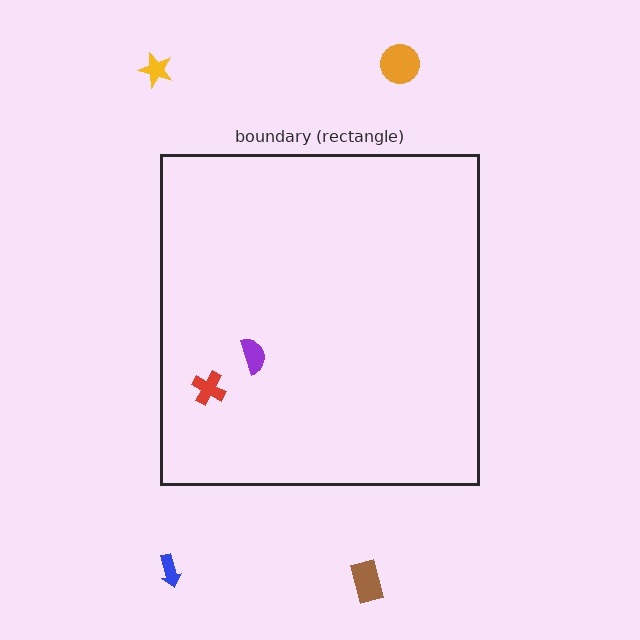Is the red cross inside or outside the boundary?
Inside.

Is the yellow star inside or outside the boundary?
Outside.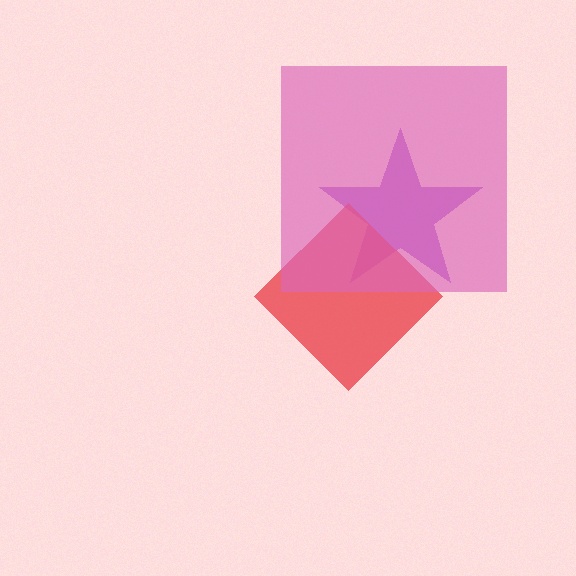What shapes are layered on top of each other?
The layered shapes are: a purple star, a red diamond, a pink square.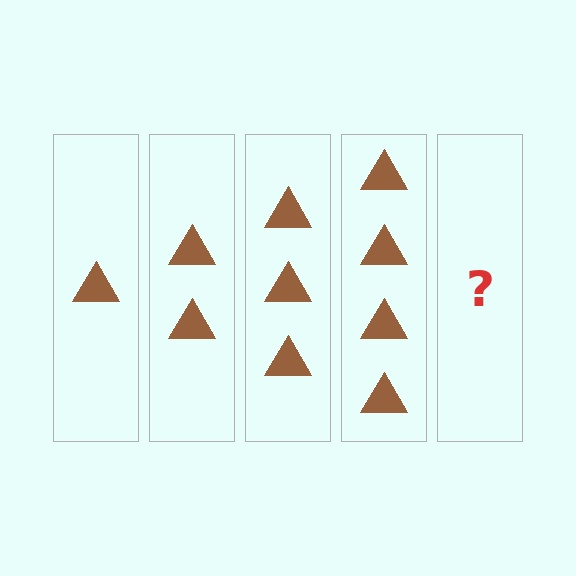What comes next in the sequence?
The next element should be 5 triangles.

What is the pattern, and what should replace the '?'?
The pattern is that each step adds one more triangle. The '?' should be 5 triangles.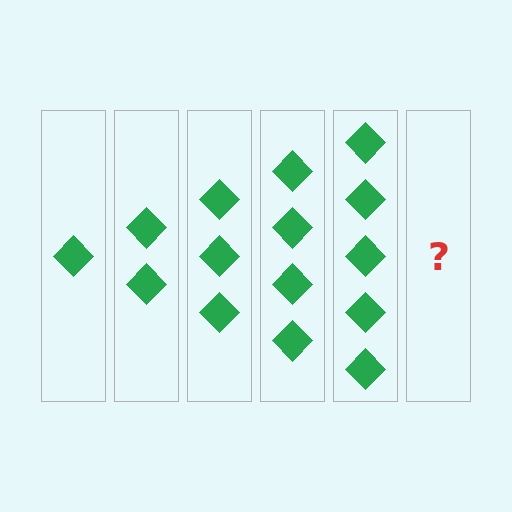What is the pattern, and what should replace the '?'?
The pattern is that each step adds one more diamond. The '?' should be 6 diamonds.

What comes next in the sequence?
The next element should be 6 diamonds.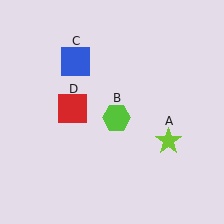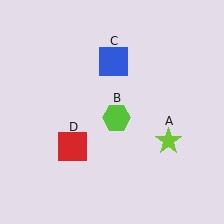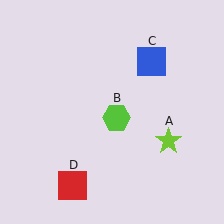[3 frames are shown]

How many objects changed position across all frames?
2 objects changed position: blue square (object C), red square (object D).